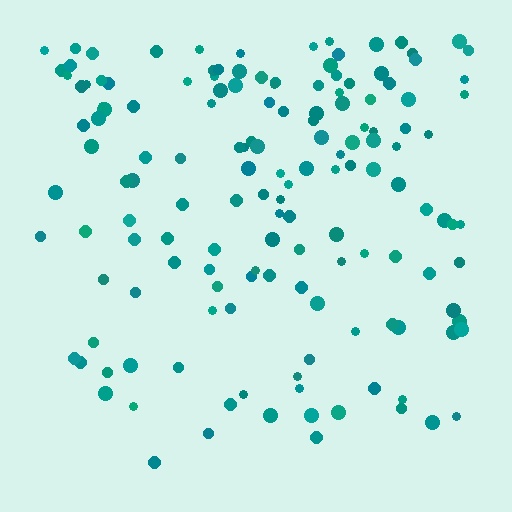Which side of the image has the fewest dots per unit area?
The bottom.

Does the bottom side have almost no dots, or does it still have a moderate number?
Still a moderate number, just noticeably fewer than the top.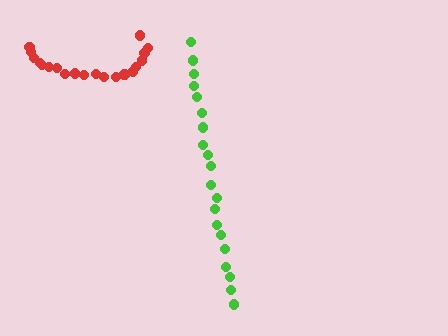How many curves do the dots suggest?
There are 2 distinct paths.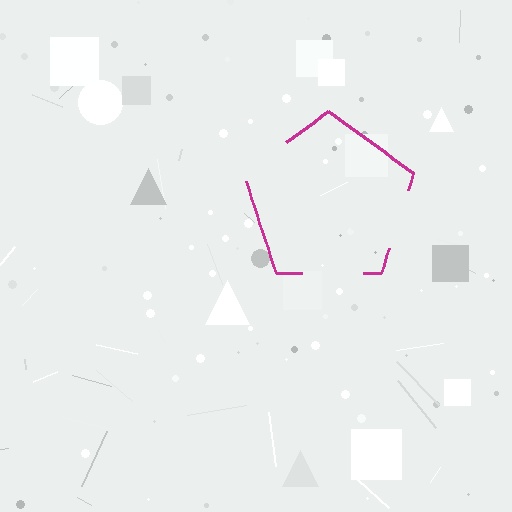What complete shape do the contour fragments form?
The contour fragments form a pentagon.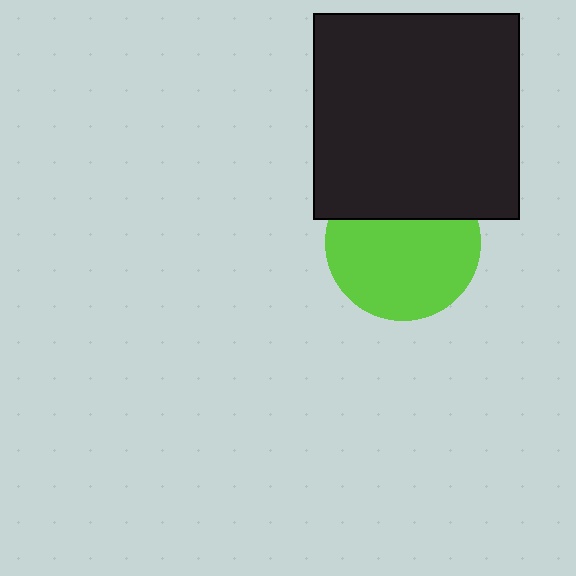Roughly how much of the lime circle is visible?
Most of it is visible (roughly 68%).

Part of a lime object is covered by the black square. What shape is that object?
It is a circle.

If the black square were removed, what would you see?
You would see the complete lime circle.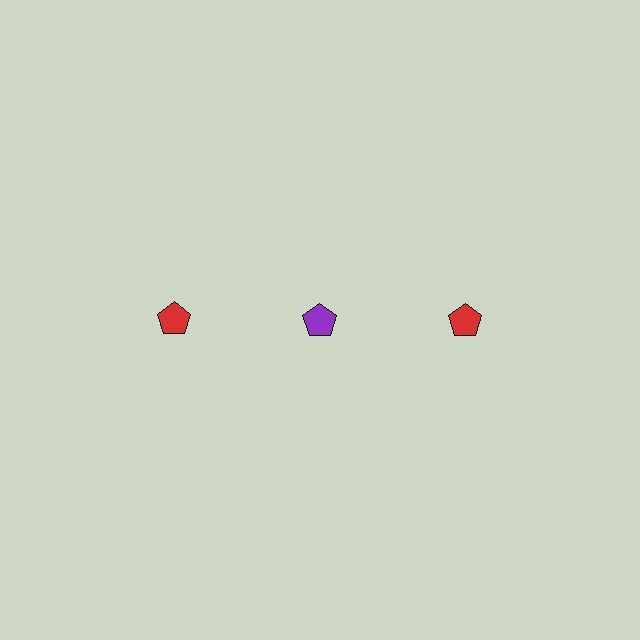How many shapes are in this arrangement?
There are 3 shapes arranged in a grid pattern.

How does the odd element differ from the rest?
It has a different color: purple instead of red.